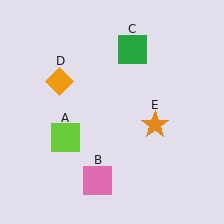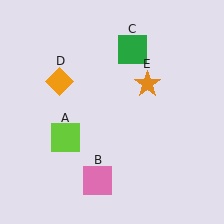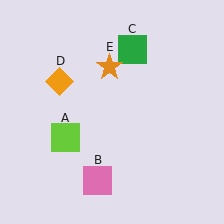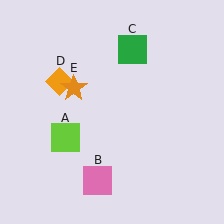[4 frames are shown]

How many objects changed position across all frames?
1 object changed position: orange star (object E).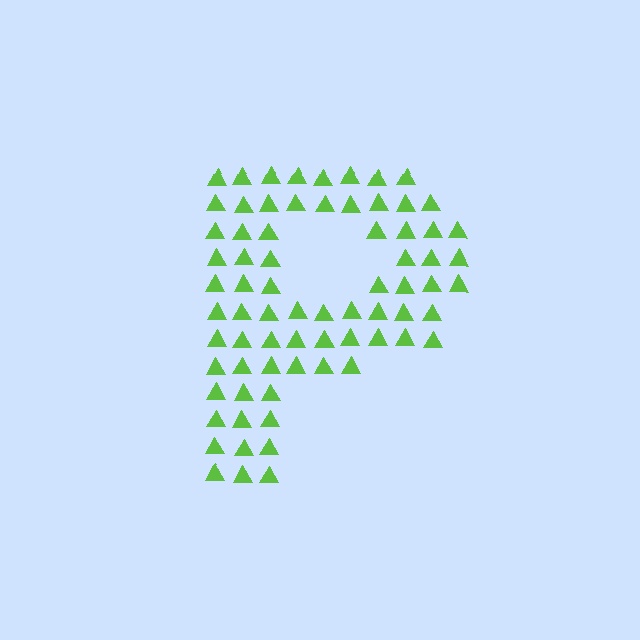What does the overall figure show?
The overall figure shows the letter P.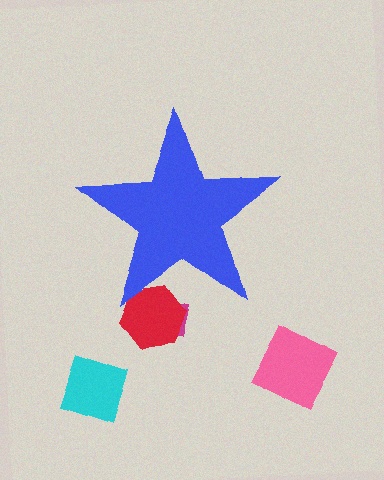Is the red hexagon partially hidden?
Yes, the red hexagon is partially hidden behind the blue star.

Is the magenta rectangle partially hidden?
Yes, the magenta rectangle is partially hidden behind the blue star.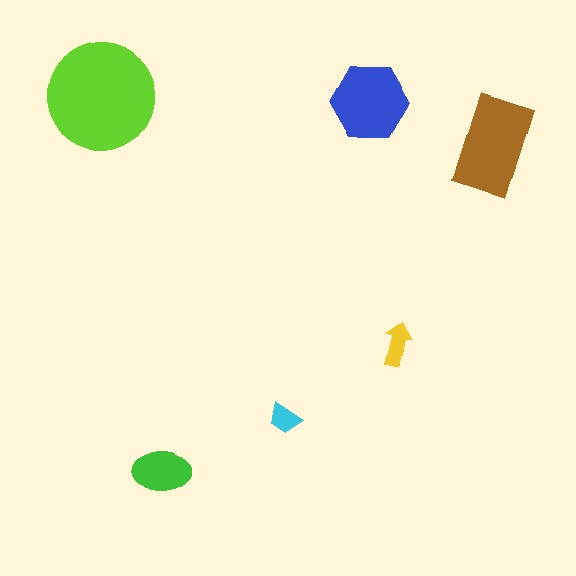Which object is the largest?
The lime circle.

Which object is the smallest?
The cyan trapezoid.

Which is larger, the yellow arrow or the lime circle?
The lime circle.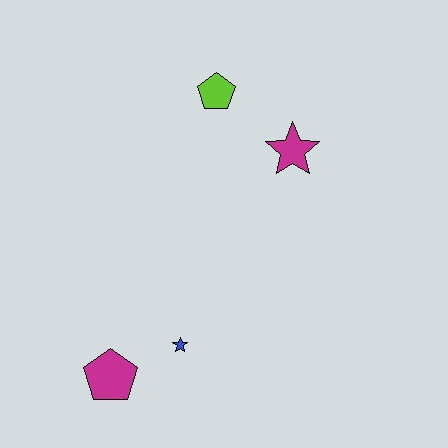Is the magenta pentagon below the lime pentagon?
Yes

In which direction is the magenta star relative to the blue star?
The magenta star is above the blue star.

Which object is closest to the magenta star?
The lime pentagon is closest to the magenta star.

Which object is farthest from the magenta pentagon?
The lime pentagon is farthest from the magenta pentagon.